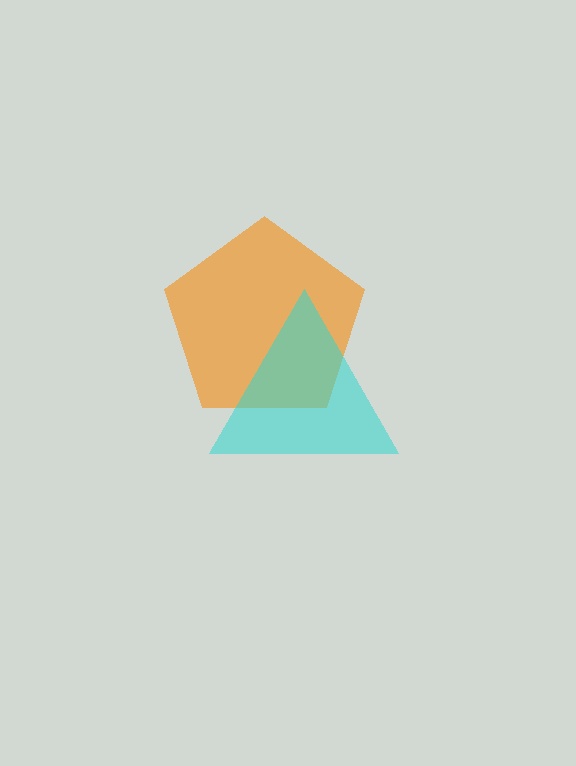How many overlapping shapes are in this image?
There are 2 overlapping shapes in the image.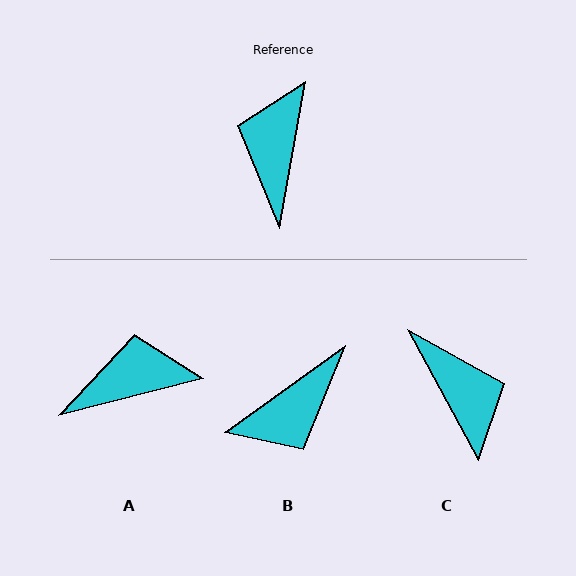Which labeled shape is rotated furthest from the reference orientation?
C, about 141 degrees away.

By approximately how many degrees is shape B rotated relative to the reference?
Approximately 135 degrees counter-clockwise.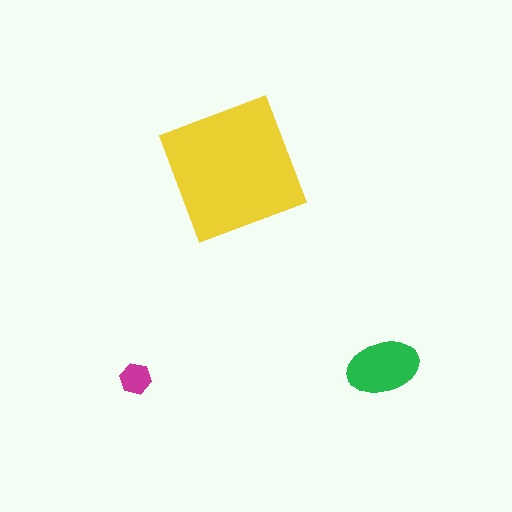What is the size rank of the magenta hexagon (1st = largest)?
3rd.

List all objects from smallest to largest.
The magenta hexagon, the green ellipse, the yellow square.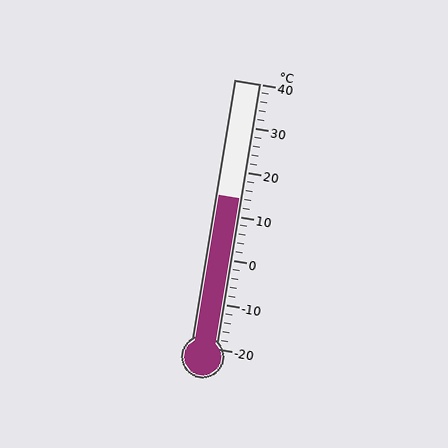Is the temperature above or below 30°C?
The temperature is below 30°C.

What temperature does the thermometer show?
The thermometer shows approximately 14°C.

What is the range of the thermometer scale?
The thermometer scale ranges from -20°C to 40°C.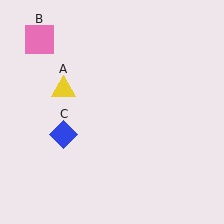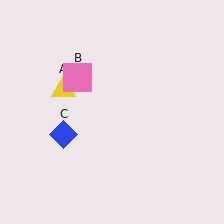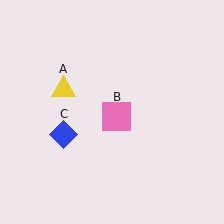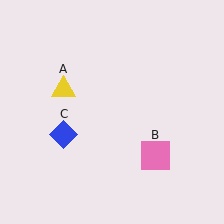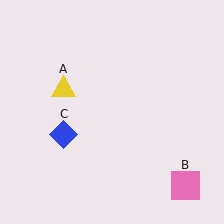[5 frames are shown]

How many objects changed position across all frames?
1 object changed position: pink square (object B).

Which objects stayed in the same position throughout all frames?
Yellow triangle (object A) and blue diamond (object C) remained stationary.